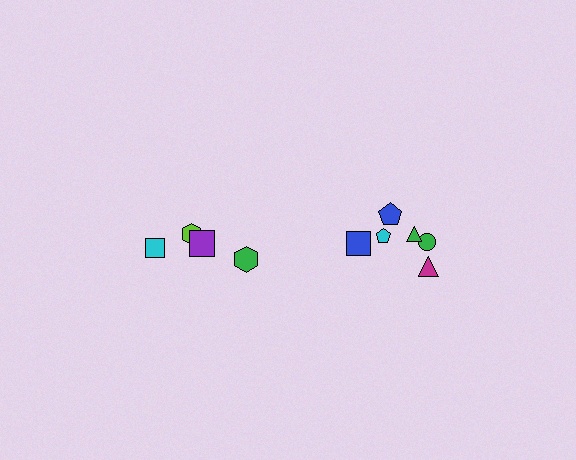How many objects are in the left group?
There are 4 objects.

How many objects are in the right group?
There are 6 objects.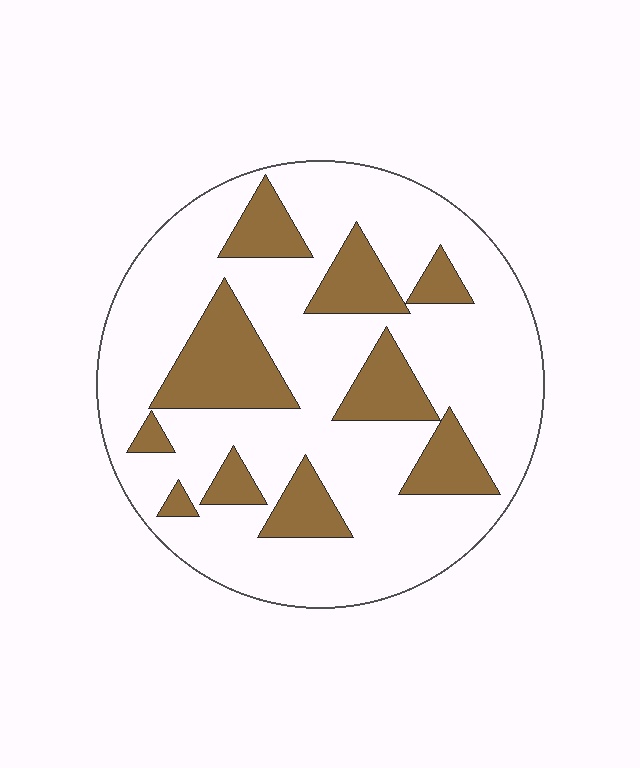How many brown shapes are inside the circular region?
10.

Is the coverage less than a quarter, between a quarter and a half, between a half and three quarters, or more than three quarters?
Less than a quarter.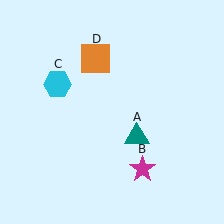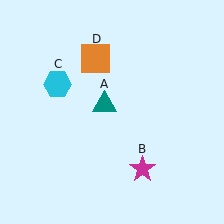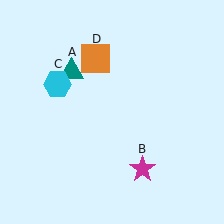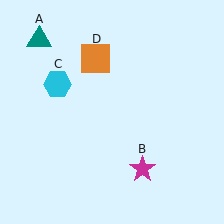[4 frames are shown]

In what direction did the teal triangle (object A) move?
The teal triangle (object A) moved up and to the left.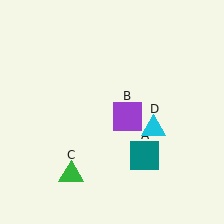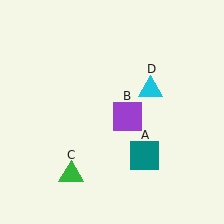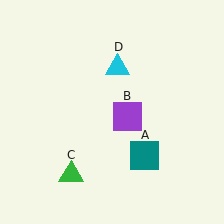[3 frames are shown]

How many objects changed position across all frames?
1 object changed position: cyan triangle (object D).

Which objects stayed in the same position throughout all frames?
Teal square (object A) and purple square (object B) and green triangle (object C) remained stationary.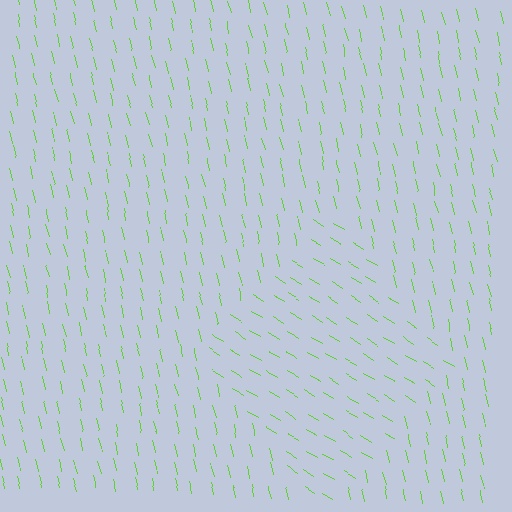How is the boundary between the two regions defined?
The boundary is defined purely by a change in line orientation (approximately 45 degrees difference). All lines are the same color and thickness.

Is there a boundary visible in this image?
Yes, there is a texture boundary formed by a change in line orientation.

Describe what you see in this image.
The image is filled with small lime line segments. A diamond region in the image has lines oriented differently from the surrounding lines, creating a visible texture boundary.